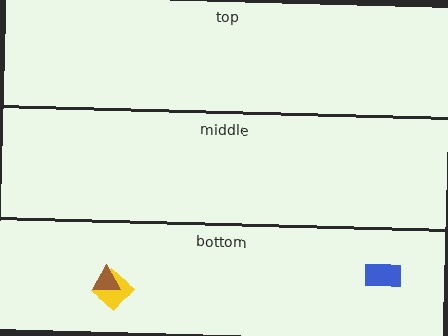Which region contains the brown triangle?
The bottom region.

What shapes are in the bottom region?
The yellow diamond, the brown triangle, the blue rectangle.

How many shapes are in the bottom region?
3.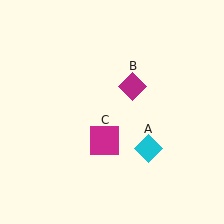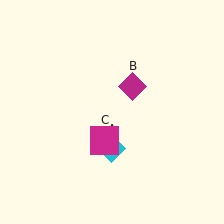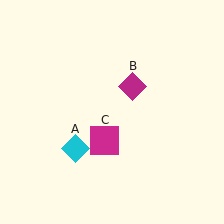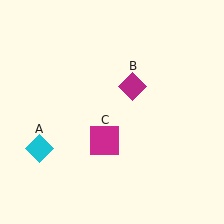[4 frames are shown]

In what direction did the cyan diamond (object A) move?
The cyan diamond (object A) moved left.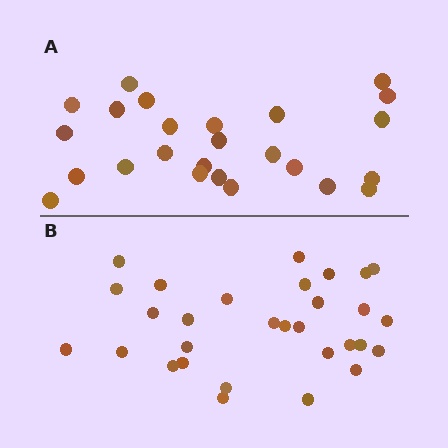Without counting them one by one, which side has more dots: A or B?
Region B (the bottom region) has more dots.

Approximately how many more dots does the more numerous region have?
Region B has about 5 more dots than region A.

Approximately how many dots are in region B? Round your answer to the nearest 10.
About 30 dots.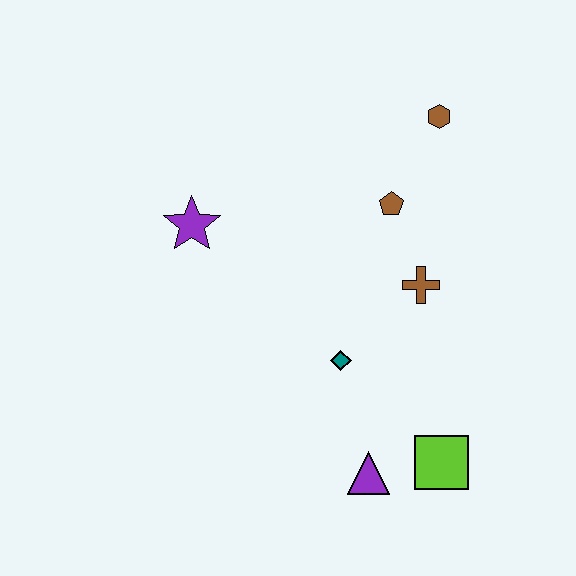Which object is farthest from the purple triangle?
The brown hexagon is farthest from the purple triangle.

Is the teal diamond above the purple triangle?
Yes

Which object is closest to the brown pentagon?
The brown cross is closest to the brown pentagon.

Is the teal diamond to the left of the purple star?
No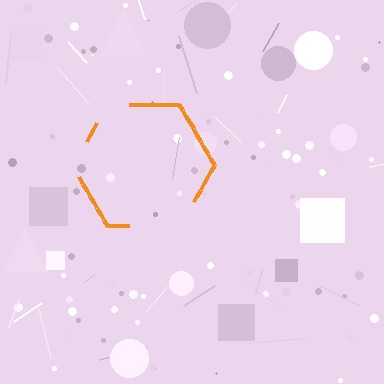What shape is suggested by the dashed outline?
The dashed outline suggests a hexagon.